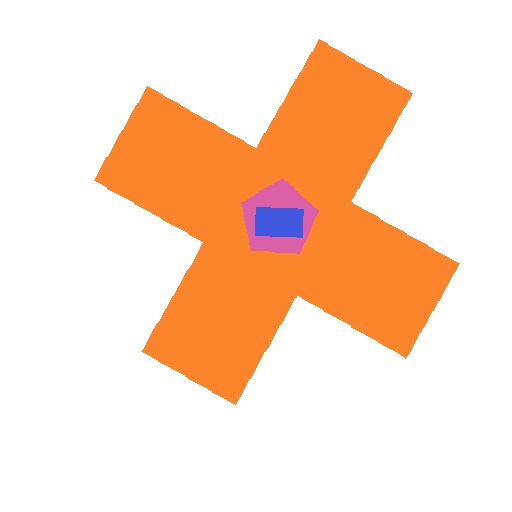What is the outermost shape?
The orange cross.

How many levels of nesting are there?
3.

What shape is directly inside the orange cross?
The pink pentagon.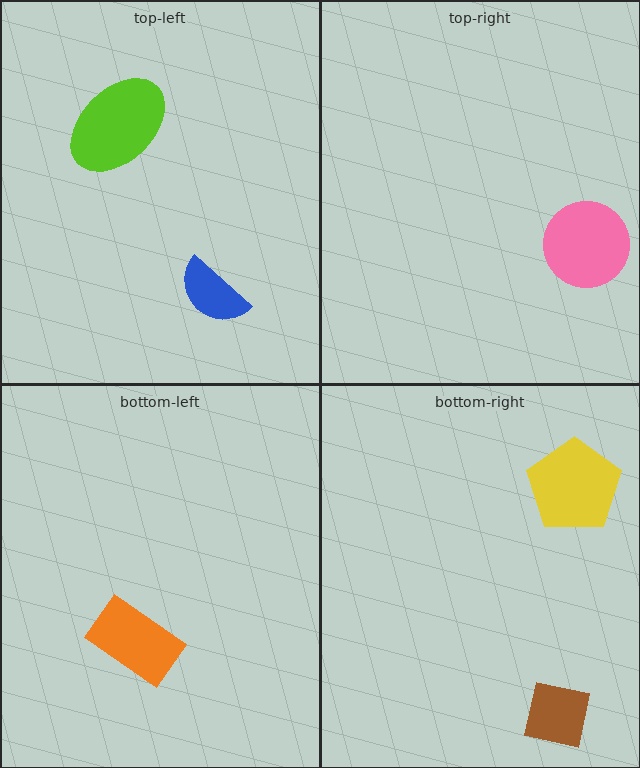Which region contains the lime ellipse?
The top-left region.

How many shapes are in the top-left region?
2.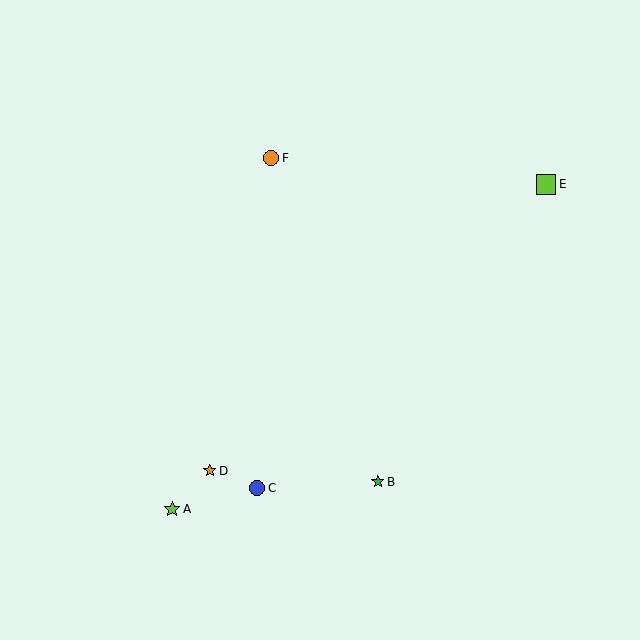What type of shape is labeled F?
Shape F is an orange circle.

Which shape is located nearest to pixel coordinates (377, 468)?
The green star (labeled B) at (378, 482) is nearest to that location.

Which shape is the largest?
The lime square (labeled E) is the largest.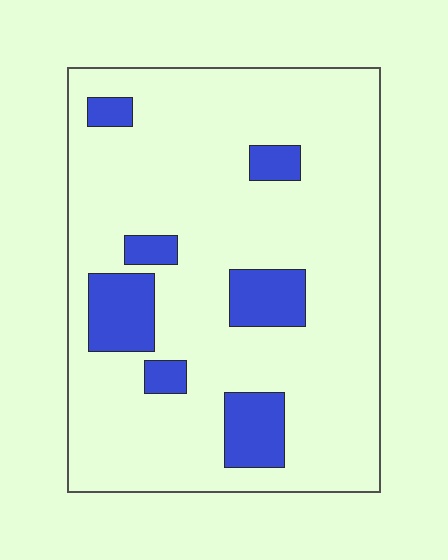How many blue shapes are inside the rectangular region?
7.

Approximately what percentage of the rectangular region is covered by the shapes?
Approximately 15%.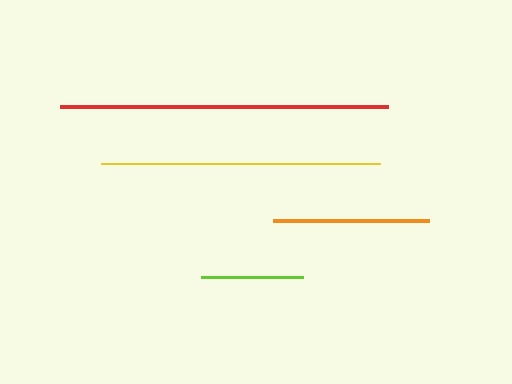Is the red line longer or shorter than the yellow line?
The red line is longer than the yellow line.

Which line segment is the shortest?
The lime line is the shortest at approximately 102 pixels.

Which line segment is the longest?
The red line is the longest at approximately 328 pixels.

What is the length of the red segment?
The red segment is approximately 328 pixels long.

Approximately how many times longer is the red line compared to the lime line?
The red line is approximately 3.2 times the length of the lime line.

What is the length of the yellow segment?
The yellow segment is approximately 279 pixels long.